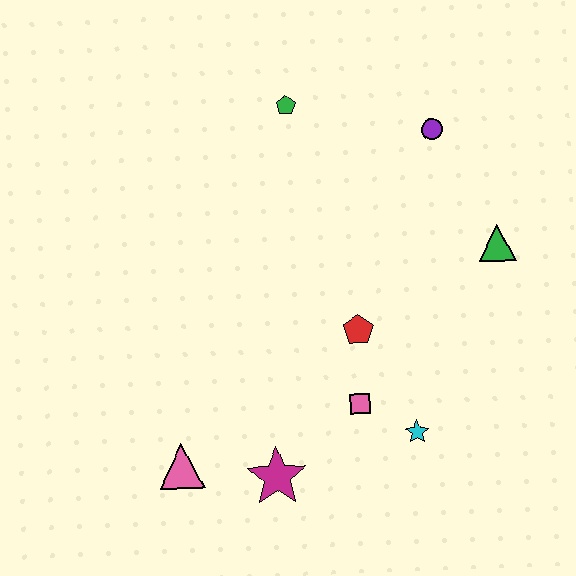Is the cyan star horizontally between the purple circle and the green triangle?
No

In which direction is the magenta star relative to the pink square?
The magenta star is to the left of the pink square.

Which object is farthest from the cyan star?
The green pentagon is farthest from the cyan star.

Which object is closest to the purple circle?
The green triangle is closest to the purple circle.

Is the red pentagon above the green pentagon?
No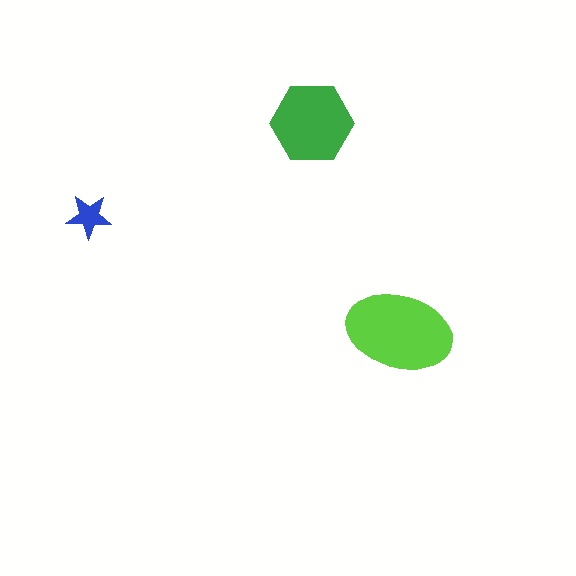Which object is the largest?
The lime ellipse.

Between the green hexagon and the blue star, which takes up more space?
The green hexagon.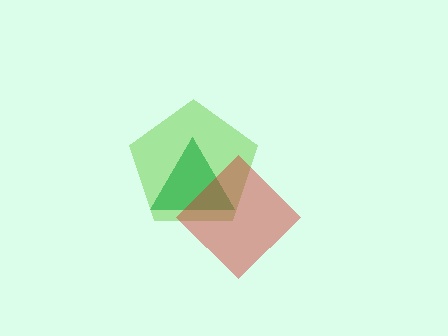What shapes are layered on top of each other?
The layered shapes are: a lime pentagon, a green triangle, a red diamond.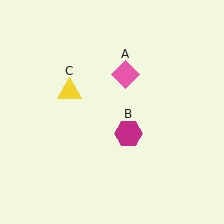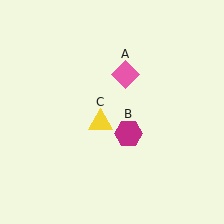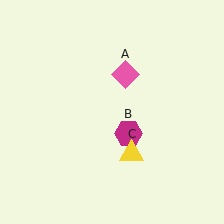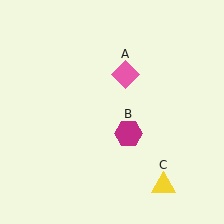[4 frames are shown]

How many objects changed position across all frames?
1 object changed position: yellow triangle (object C).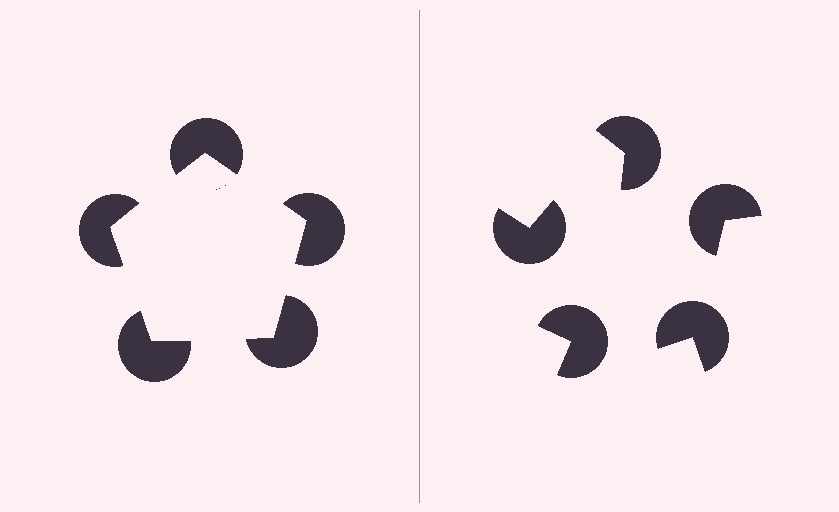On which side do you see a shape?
An illusory pentagon appears on the left side. On the right side the wedge cuts are rotated, so no coherent shape forms.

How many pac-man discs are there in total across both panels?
10 — 5 on each side.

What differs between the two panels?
The pac-man discs are positioned identically on both sides; only the wedge orientations differ. On the left they align to a pentagon; on the right they are misaligned.